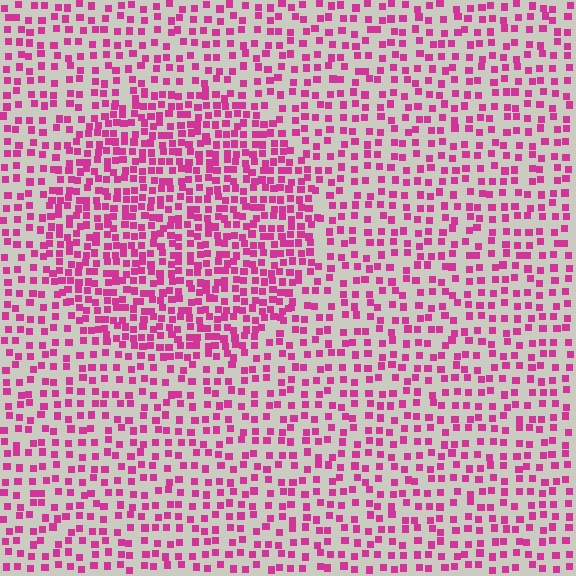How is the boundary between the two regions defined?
The boundary is defined by a change in element density (approximately 1.8x ratio). All elements are the same color, size, and shape.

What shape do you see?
I see a circle.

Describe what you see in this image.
The image contains small magenta elements arranged at two different densities. A circle-shaped region is visible where the elements are more densely packed than the surrounding area.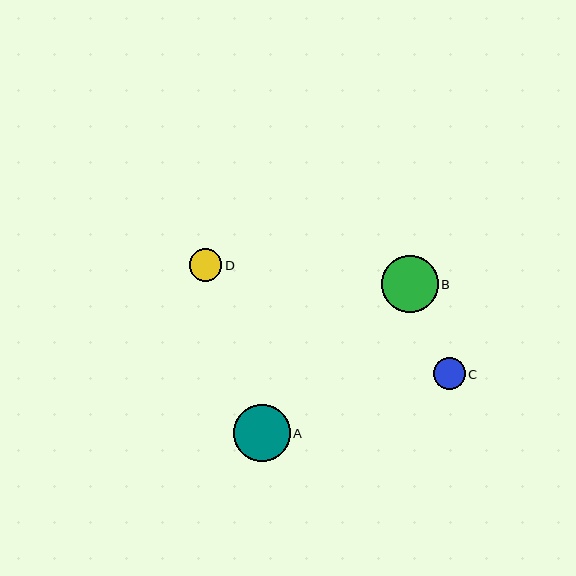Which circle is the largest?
Circle A is the largest with a size of approximately 57 pixels.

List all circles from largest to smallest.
From largest to smallest: A, B, D, C.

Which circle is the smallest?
Circle C is the smallest with a size of approximately 31 pixels.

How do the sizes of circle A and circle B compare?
Circle A and circle B are approximately the same size.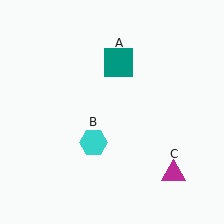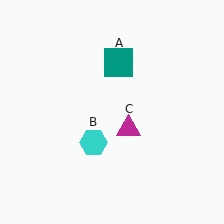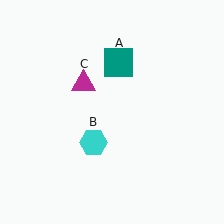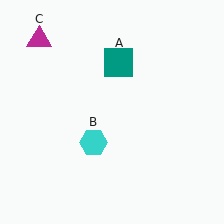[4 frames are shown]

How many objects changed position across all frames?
1 object changed position: magenta triangle (object C).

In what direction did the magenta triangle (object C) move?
The magenta triangle (object C) moved up and to the left.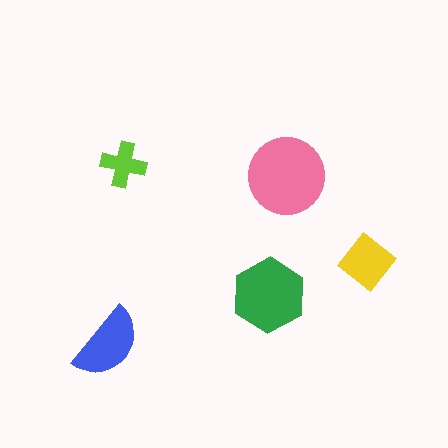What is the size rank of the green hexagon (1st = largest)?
2nd.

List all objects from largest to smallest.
The pink circle, the green hexagon, the blue semicircle, the yellow diamond, the lime cross.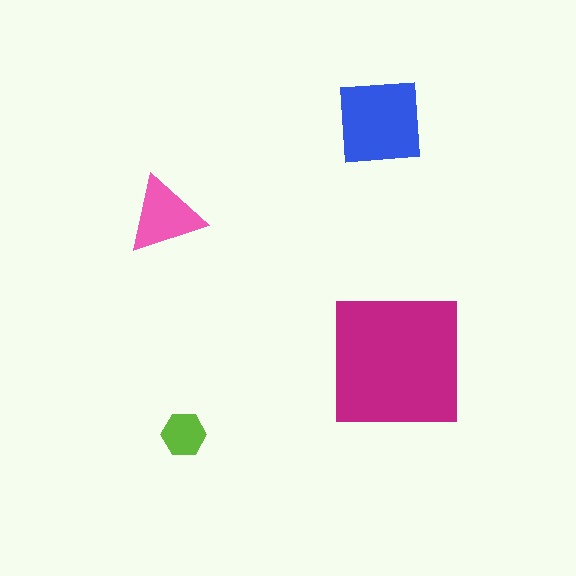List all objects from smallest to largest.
The lime hexagon, the pink triangle, the blue square, the magenta square.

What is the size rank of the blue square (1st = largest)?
2nd.